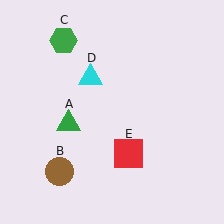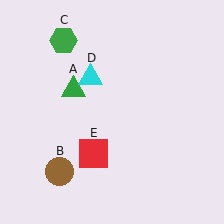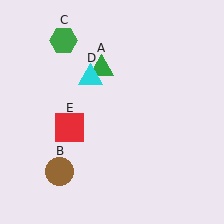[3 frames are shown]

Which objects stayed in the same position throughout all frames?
Brown circle (object B) and green hexagon (object C) and cyan triangle (object D) remained stationary.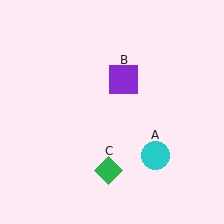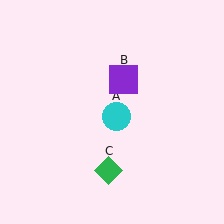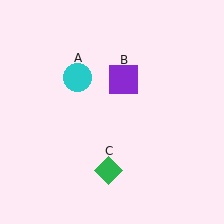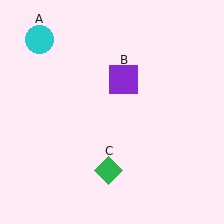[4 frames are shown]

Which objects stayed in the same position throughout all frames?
Purple square (object B) and green diamond (object C) remained stationary.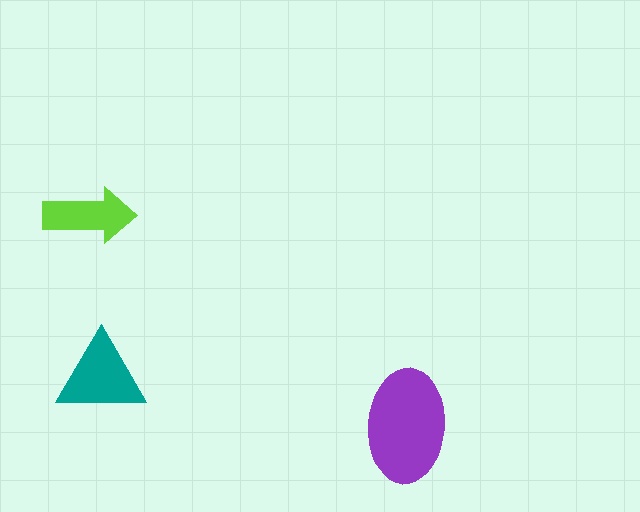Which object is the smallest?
The lime arrow.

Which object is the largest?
The purple ellipse.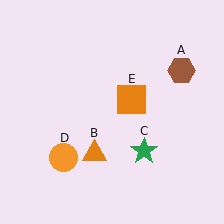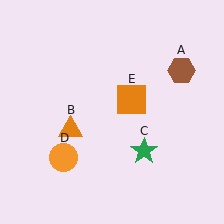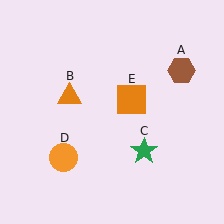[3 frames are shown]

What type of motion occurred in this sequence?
The orange triangle (object B) rotated clockwise around the center of the scene.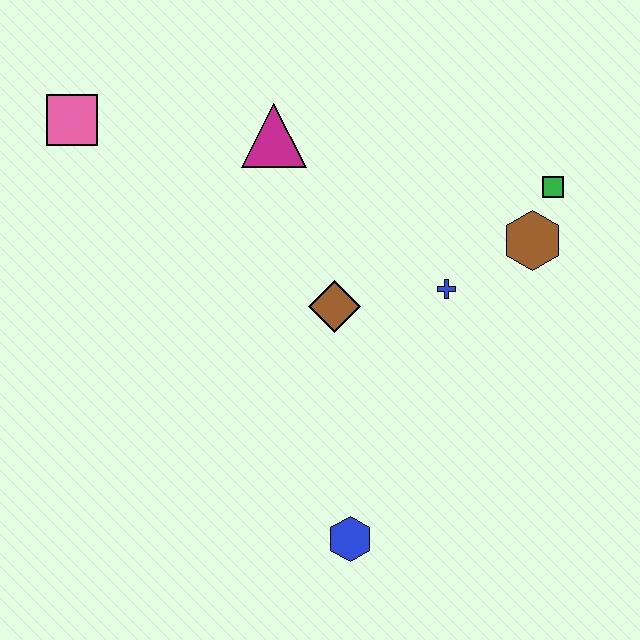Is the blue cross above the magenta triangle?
No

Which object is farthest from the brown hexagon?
The pink square is farthest from the brown hexagon.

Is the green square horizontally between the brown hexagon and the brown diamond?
No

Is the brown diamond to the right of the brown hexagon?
No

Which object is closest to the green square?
The brown hexagon is closest to the green square.